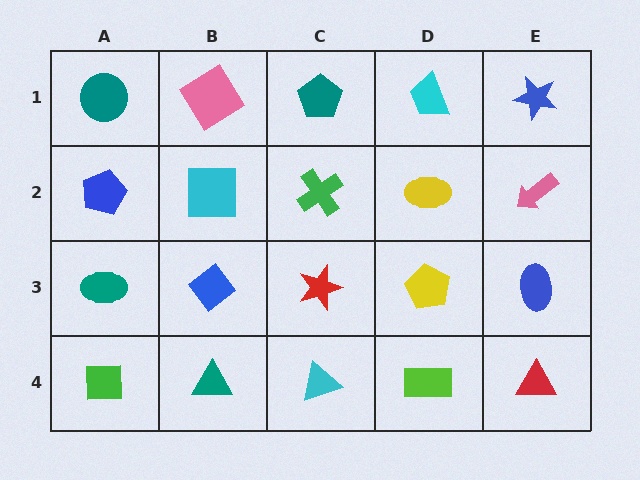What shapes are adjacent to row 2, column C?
A teal pentagon (row 1, column C), a red star (row 3, column C), a cyan square (row 2, column B), a yellow ellipse (row 2, column D).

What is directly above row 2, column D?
A cyan trapezoid.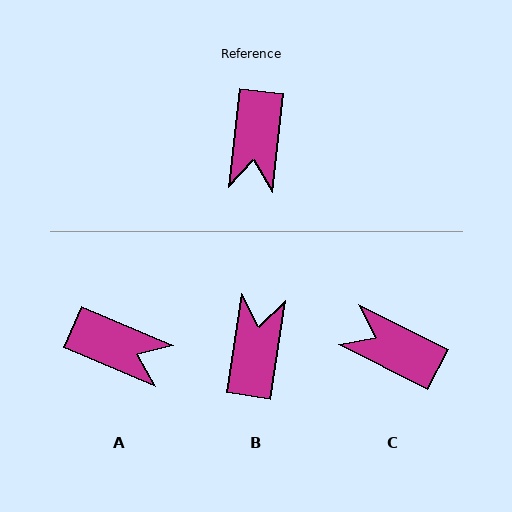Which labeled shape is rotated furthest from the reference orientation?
B, about 178 degrees away.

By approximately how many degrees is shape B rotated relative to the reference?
Approximately 178 degrees counter-clockwise.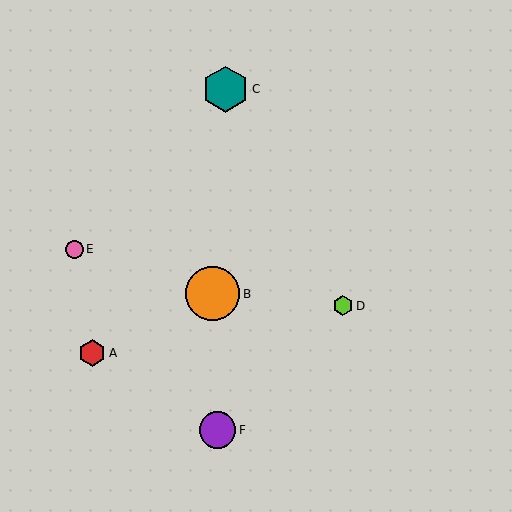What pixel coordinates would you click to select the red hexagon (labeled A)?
Click at (92, 353) to select the red hexagon A.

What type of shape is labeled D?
Shape D is a lime hexagon.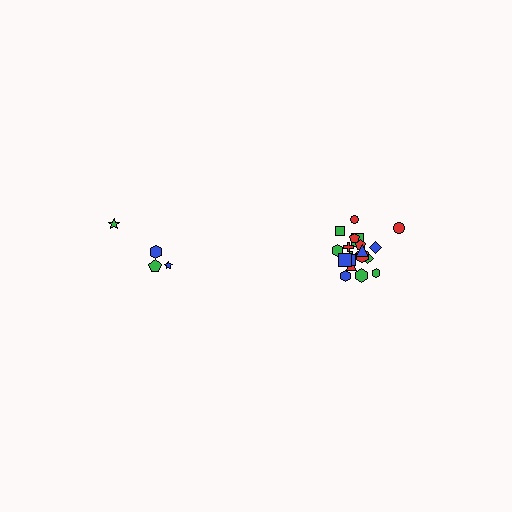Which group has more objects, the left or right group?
The right group.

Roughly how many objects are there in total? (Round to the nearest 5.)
Roughly 25 objects in total.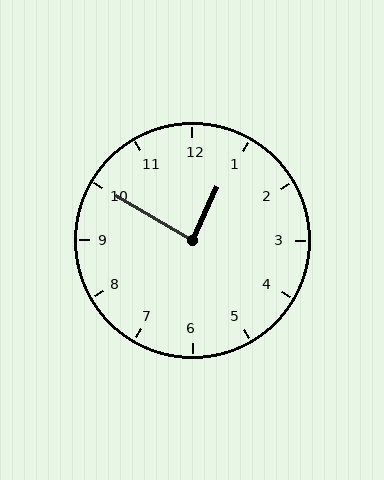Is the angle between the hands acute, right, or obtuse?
It is right.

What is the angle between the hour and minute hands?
Approximately 85 degrees.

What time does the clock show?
12:50.